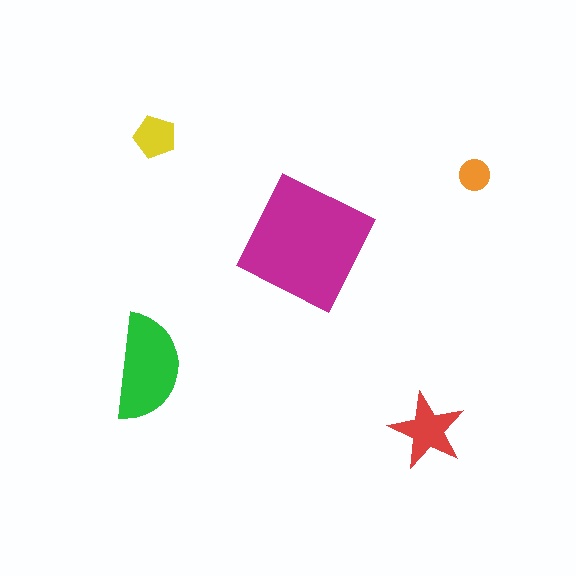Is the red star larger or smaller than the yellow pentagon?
Larger.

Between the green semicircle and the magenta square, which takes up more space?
The magenta square.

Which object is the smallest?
The orange circle.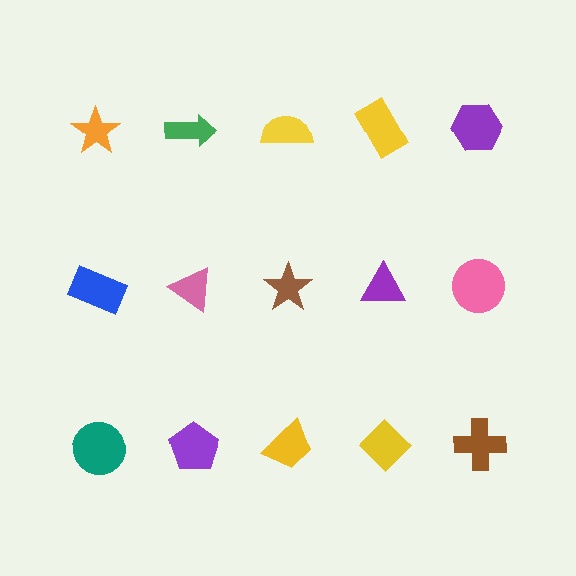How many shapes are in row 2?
5 shapes.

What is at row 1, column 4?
A yellow rectangle.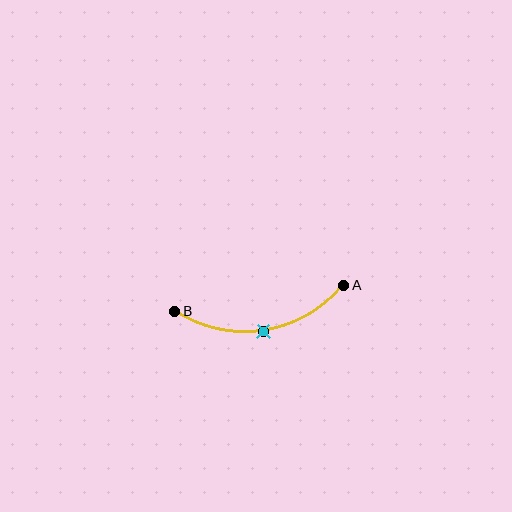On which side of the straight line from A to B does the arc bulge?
The arc bulges below the straight line connecting A and B.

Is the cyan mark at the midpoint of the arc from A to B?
Yes. The cyan mark lies on the arc at equal arc-length from both A and B — it is the arc midpoint.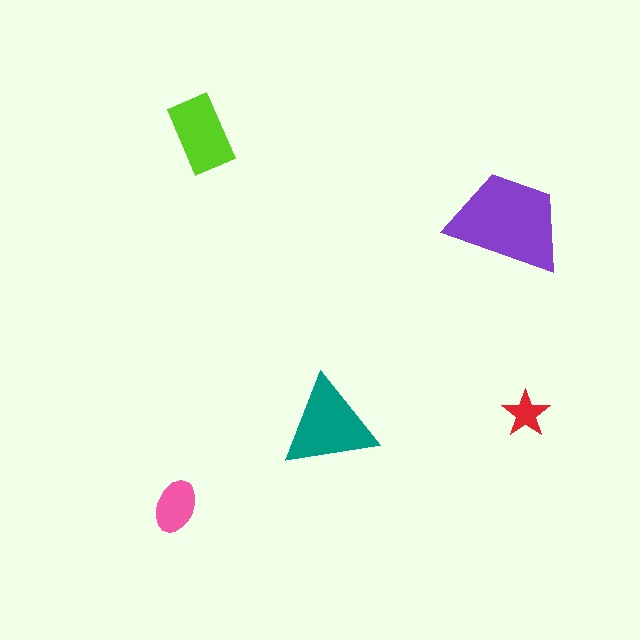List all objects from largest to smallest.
The purple trapezoid, the teal triangle, the lime rectangle, the pink ellipse, the red star.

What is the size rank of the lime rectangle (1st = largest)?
3rd.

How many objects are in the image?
There are 5 objects in the image.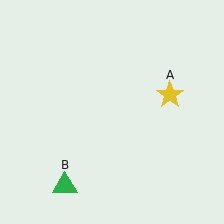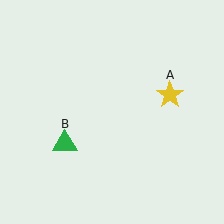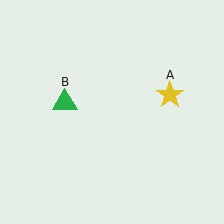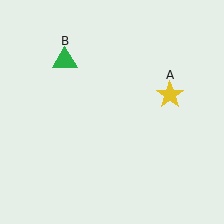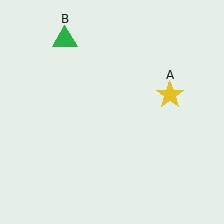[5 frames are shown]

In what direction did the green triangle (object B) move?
The green triangle (object B) moved up.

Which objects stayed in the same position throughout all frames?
Yellow star (object A) remained stationary.